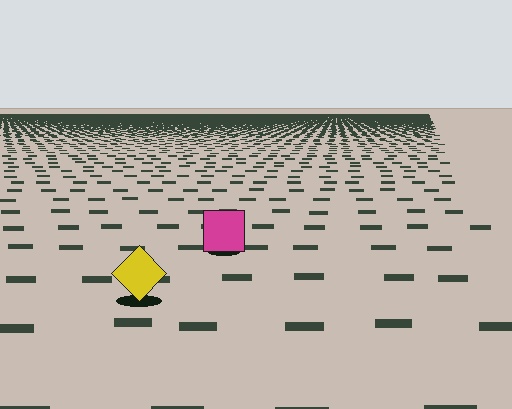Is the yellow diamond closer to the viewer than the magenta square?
Yes. The yellow diamond is closer — you can tell from the texture gradient: the ground texture is coarser near it.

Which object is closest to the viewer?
The yellow diamond is closest. The texture marks near it are larger and more spread out.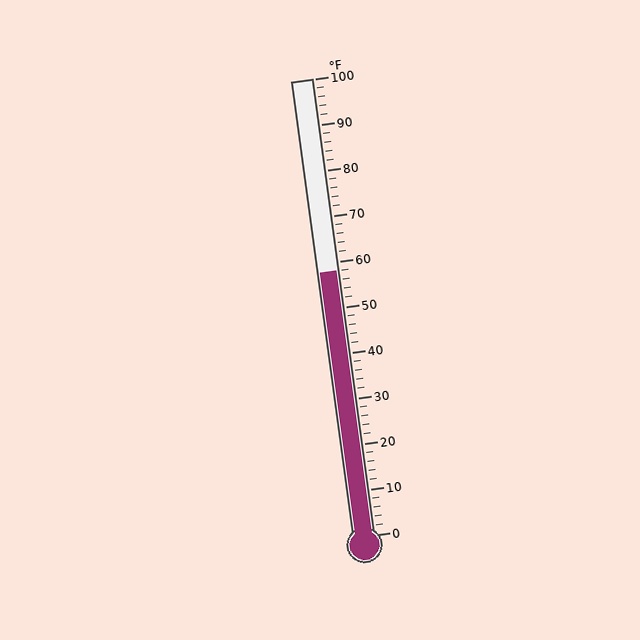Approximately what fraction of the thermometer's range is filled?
The thermometer is filled to approximately 60% of its range.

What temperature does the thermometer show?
The thermometer shows approximately 58°F.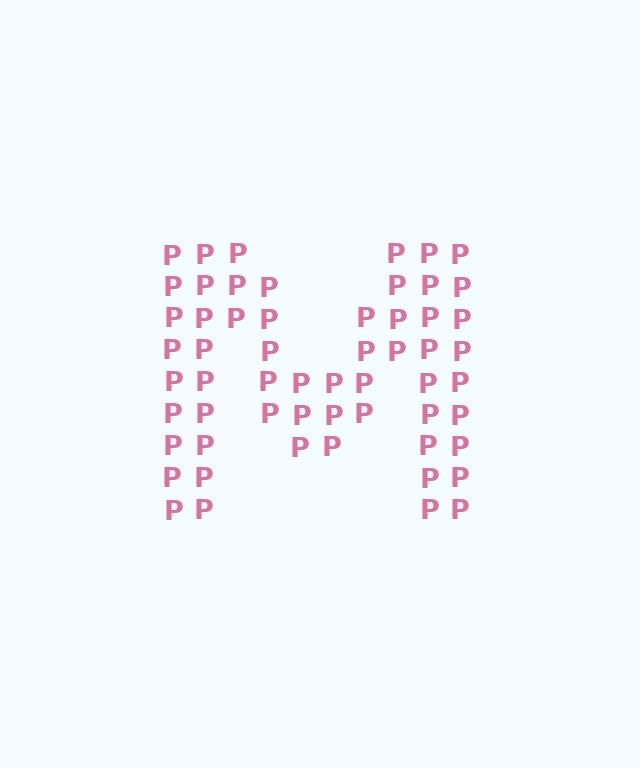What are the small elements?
The small elements are letter P's.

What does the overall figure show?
The overall figure shows the letter M.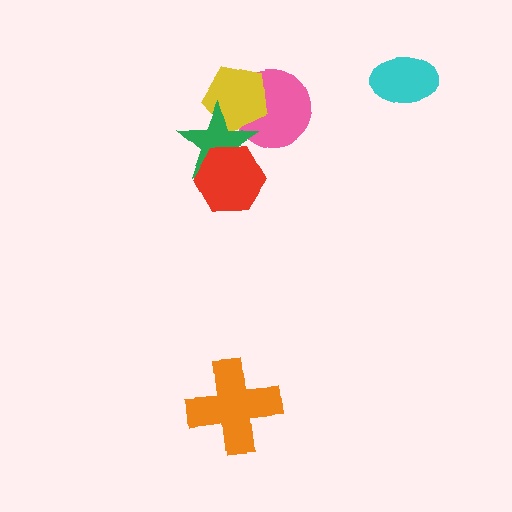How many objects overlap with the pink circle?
2 objects overlap with the pink circle.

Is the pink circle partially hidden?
Yes, it is partially covered by another shape.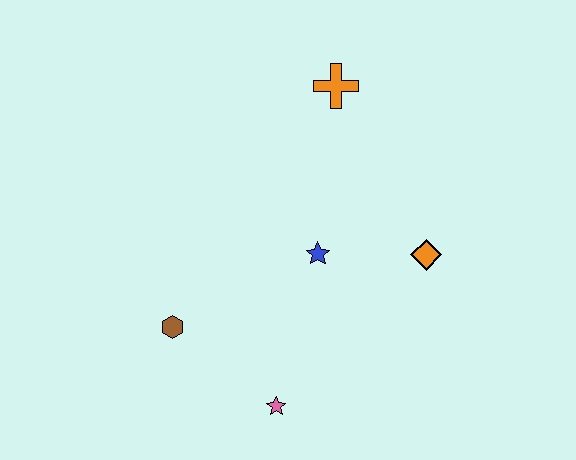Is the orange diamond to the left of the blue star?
No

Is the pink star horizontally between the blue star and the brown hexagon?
Yes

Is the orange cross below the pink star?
No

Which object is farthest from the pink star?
The orange cross is farthest from the pink star.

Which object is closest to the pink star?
The brown hexagon is closest to the pink star.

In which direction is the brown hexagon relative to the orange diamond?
The brown hexagon is to the left of the orange diamond.